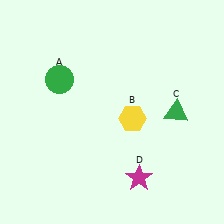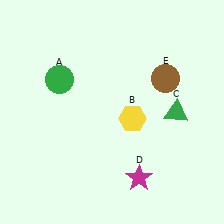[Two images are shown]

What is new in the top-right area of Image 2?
A brown circle (E) was added in the top-right area of Image 2.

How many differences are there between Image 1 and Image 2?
There is 1 difference between the two images.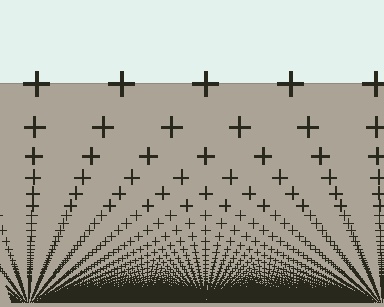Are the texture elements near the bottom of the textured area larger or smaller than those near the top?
Smaller. The gradient is inverted — elements near the bottom are smaller and denser.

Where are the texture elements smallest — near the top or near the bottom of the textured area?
Near the bottom.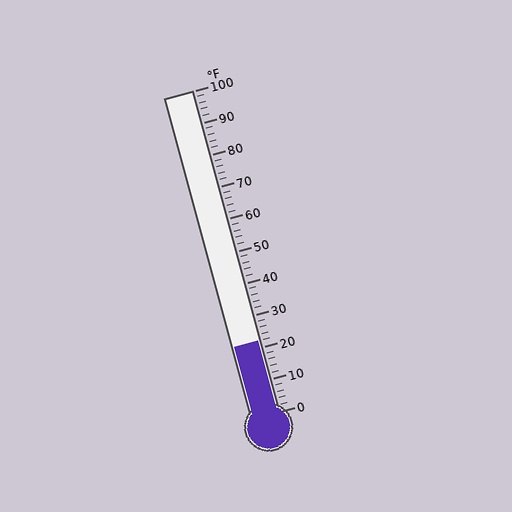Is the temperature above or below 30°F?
The temperature is below 30°F.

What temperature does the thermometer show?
The thermometer shows approximately 22°F.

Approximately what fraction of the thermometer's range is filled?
The thermometer is filled to approximately 20% of its range.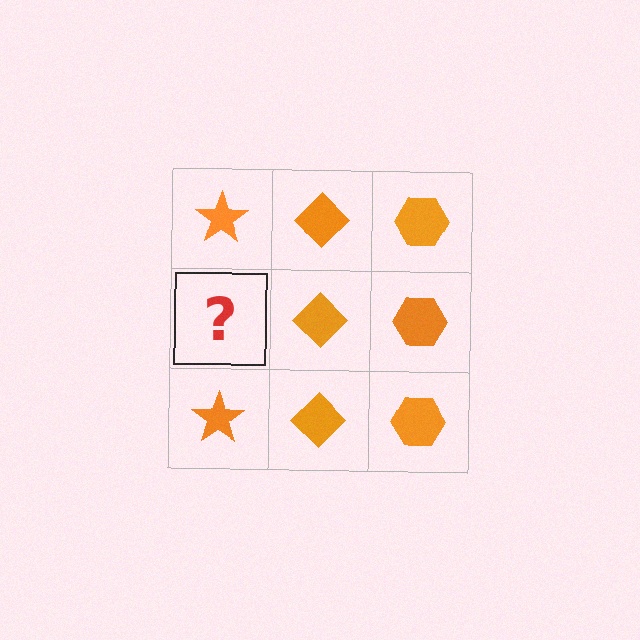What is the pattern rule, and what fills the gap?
The rule is that each column has a consistent shape. The gap should be filled with an orange star.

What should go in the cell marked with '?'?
The missing cell should contain an orange star.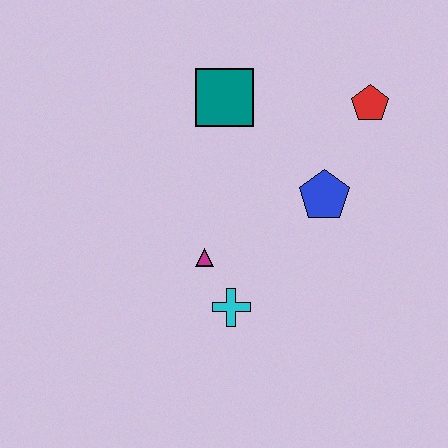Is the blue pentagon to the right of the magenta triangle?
Yes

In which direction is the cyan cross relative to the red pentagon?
The cyan cross is below the red pentagon.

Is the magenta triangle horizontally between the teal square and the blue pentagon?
No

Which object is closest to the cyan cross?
The magenta triangle is closest to the cyan cross.